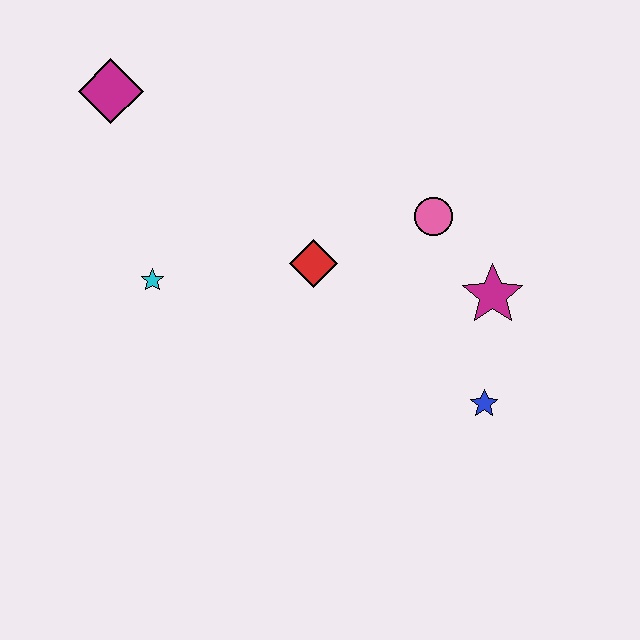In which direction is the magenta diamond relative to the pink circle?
The magenta diamond is to the left of the pink circle.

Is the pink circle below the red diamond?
No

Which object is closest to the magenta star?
The pink circle is closest to the magenta star.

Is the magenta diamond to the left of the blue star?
Yes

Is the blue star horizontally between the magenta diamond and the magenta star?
Yes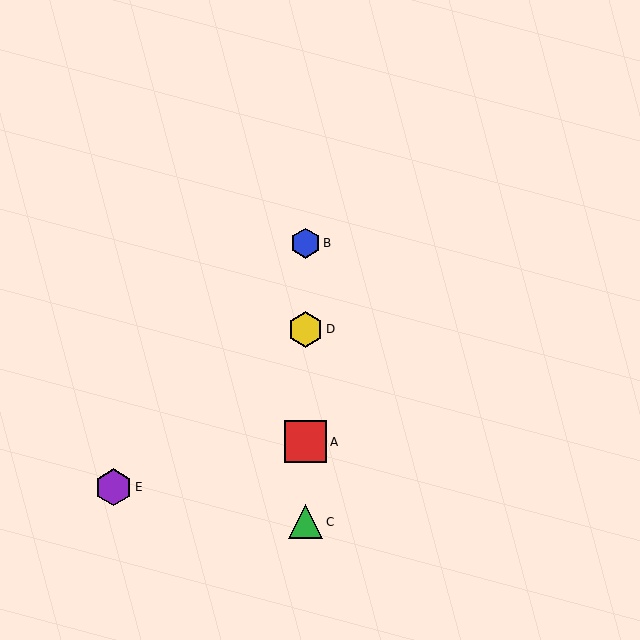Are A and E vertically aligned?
No, A is at x≈306 and E is at x≈114.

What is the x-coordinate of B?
Object B is at x≈306.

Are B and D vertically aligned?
Yes, both are at x≈306.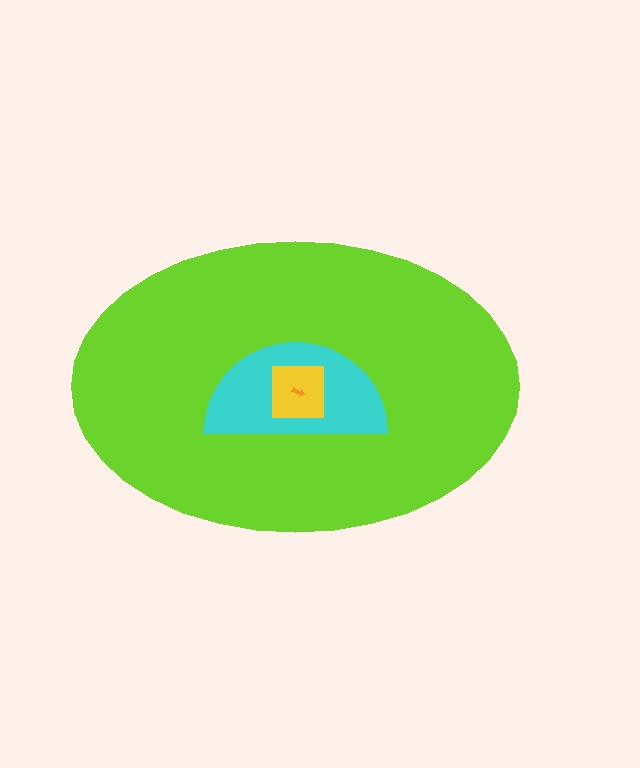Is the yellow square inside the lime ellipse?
Yes.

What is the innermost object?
The orange arrow.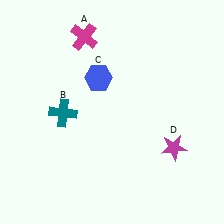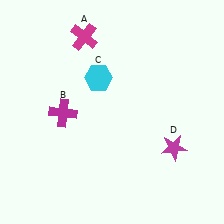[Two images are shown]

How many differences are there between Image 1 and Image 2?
There are 2 differences between the two images.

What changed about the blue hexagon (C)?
In Image 1, C is blue. In Image 2, it changed to cyan.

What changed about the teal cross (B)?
In Image 1, B is teal. In Image 2, it changed to magenta.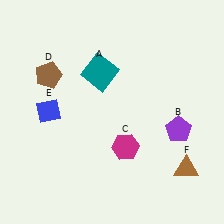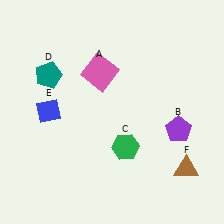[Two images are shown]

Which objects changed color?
A changed from teal to pink. C changed from magenta to green. D changed from brown to teal.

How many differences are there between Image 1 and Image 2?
There are 3 differences between the two images.